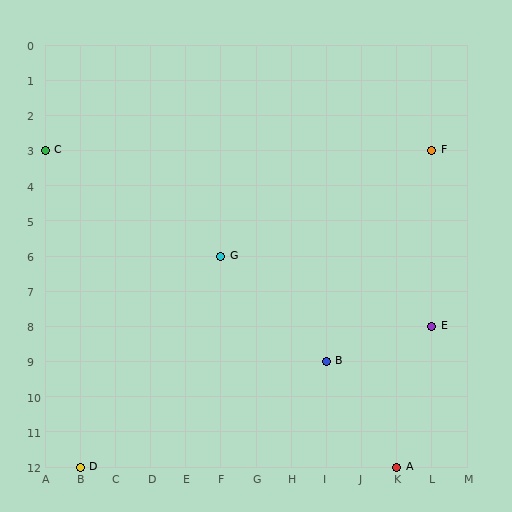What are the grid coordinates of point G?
Point G is at grid coordinates (F, 6).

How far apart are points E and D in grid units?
Points E and D are 10 columns and 4 rows apart (about 10.8 grid units diagonally).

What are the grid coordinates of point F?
Point F is at grid coordinates (L, 3).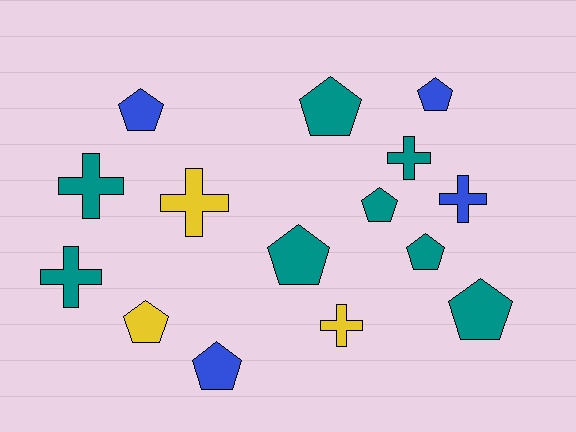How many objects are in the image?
There are 15 objects.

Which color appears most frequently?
Teal, with 8 objects.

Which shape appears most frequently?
Pentagon, with 9 objects.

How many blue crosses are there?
There is 1 blue cross.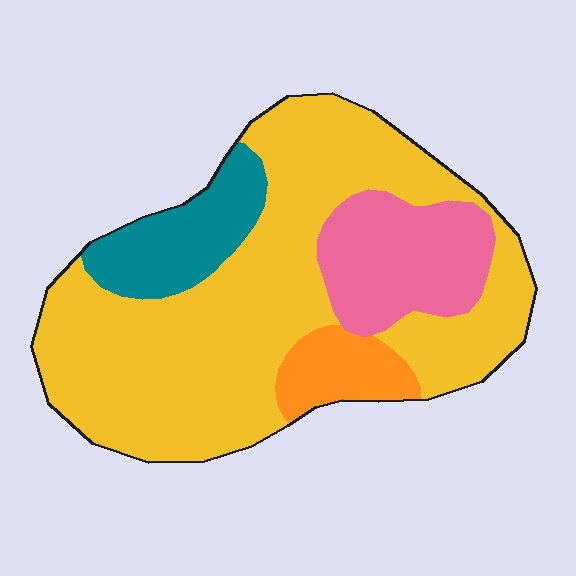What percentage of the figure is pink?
Pink covers 16% of the figure.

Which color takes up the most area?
Yellow, at roughly 65%.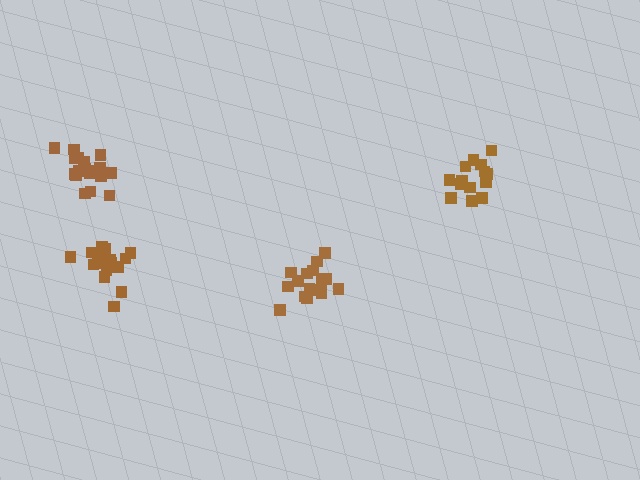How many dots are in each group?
Group 1: 14 dots, Group 2: 18 dots, Group 3: 18 dots, Group 4: 18 dots (68 total).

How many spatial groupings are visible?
There are 4 spatial groupings.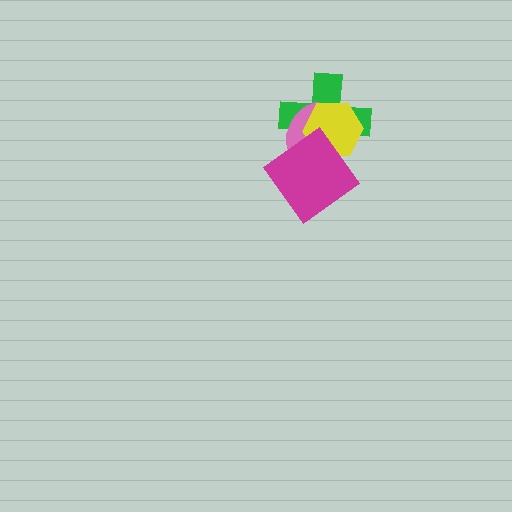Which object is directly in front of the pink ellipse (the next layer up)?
The yellow hexagon is directly in front of the pink ellipse.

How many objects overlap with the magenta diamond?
3 objects overlap with the magenta diamond.